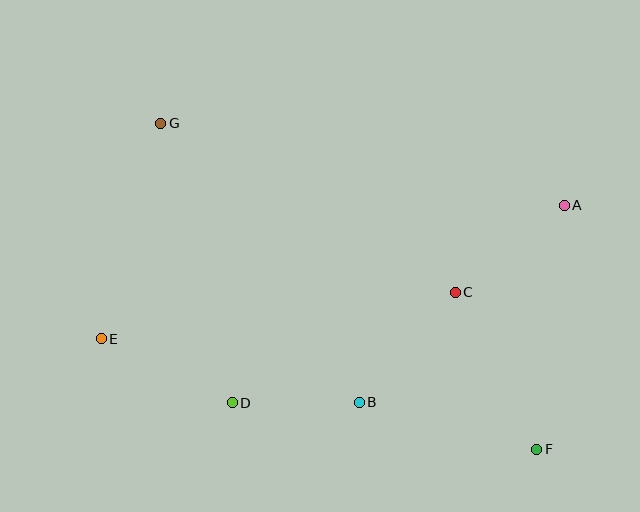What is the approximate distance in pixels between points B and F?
The distance between B and F is approximately 184 pixels.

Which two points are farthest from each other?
Points F and G are farthest from each other.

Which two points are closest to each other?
Points B and D are closest to each other.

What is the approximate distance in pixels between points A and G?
The distance between A and G is approximately 412 pixels.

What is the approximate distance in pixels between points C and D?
The distance between C and D is approximately 249 pixels.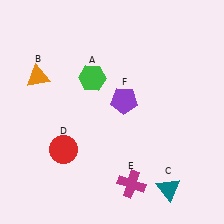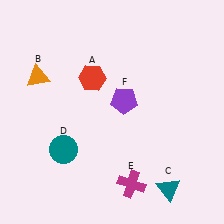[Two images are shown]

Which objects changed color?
A changed from green to red. D changed from red to teal.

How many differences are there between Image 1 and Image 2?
There are 2 differences between the two images.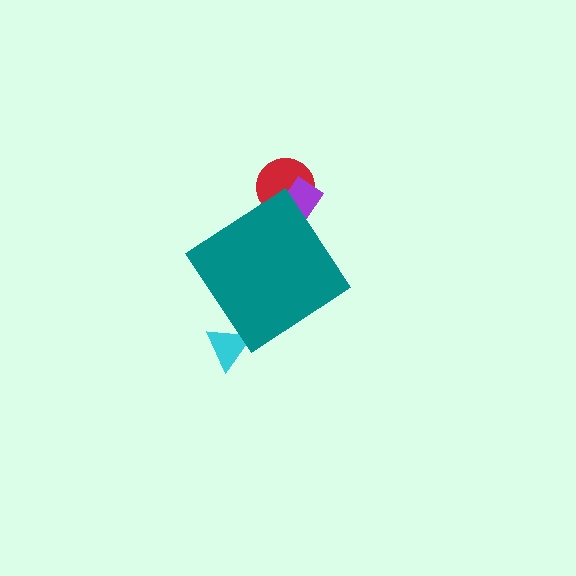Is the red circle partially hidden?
Yes, the red circle is partially hidden behind the teal diamond.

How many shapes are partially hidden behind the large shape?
3 shapes are partially hidden.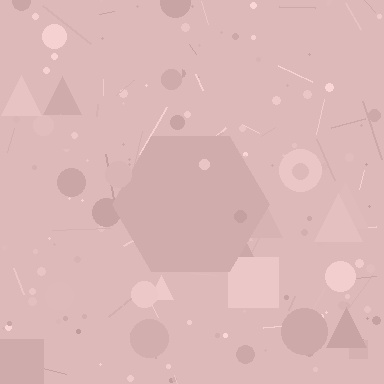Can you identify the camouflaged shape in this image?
The camouflaged shape is a hexagon.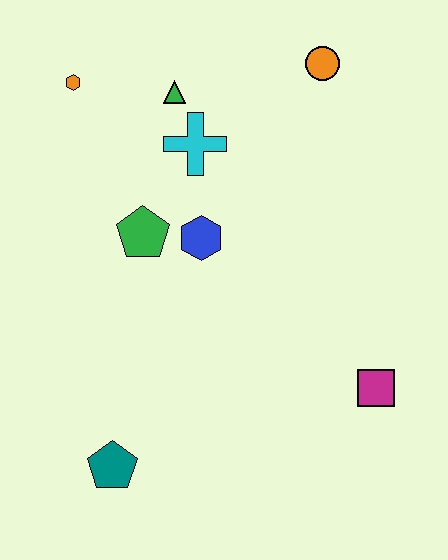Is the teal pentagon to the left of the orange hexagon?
No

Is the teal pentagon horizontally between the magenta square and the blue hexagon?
No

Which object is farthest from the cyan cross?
The teal pentagon is farthest from the cyan cross.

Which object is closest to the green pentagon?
The blue hexagon is closest to the green pentagon.